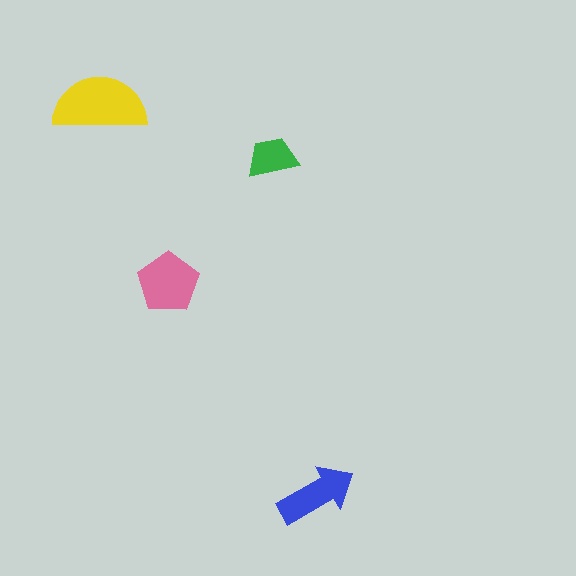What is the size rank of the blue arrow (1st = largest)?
3rd.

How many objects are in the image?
There are 4 objects in the image.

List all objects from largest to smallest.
The yellow semicircle, the pink pentagon, the blue arrow, the green trapezoid.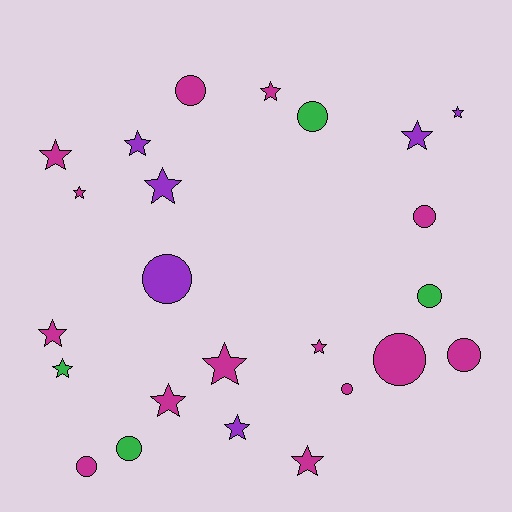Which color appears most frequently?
Magenta, with 14 objects.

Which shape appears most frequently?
Star, with 14 objects.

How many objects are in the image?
There are 24 objects.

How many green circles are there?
There are 3 green circles.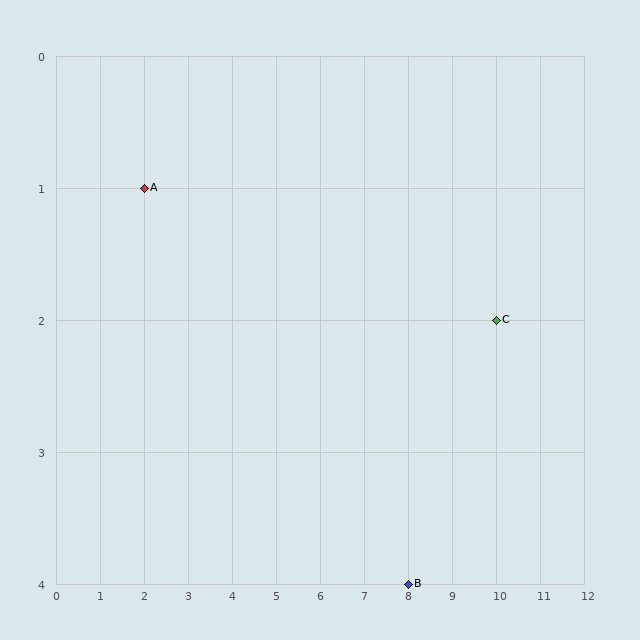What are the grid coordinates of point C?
Point C is at grid coordinates (10, 2).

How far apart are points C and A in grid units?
Points C and A are 8 columns and 1 row apart (about 8.1 grid units diagonally).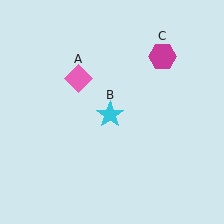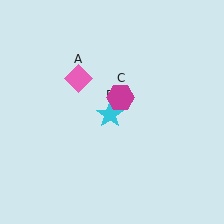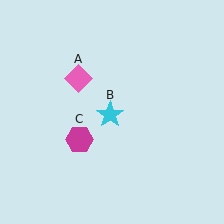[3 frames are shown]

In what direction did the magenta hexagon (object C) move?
The magenta hexagon (object C) moved down and to the left.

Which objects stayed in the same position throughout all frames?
Pink diamond (object A) and cyan star (object B) remained stationary.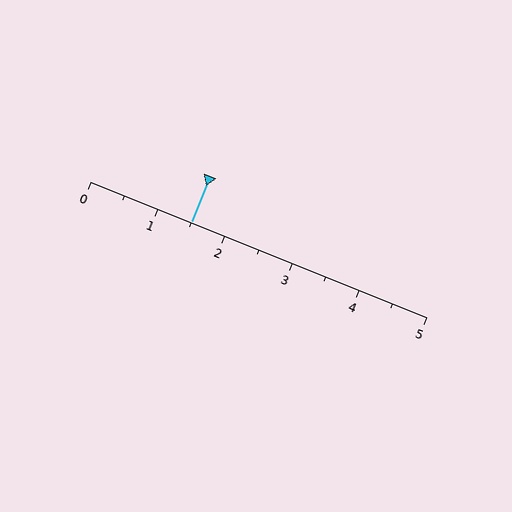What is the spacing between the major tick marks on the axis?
The major ticks are spaced 1 apart.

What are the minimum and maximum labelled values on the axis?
The axis runs from 0 to 5.